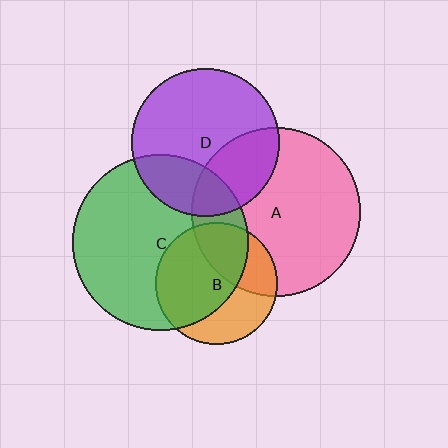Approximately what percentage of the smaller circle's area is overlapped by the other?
Approximately 60%.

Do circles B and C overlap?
Yes.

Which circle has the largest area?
Circle C (green).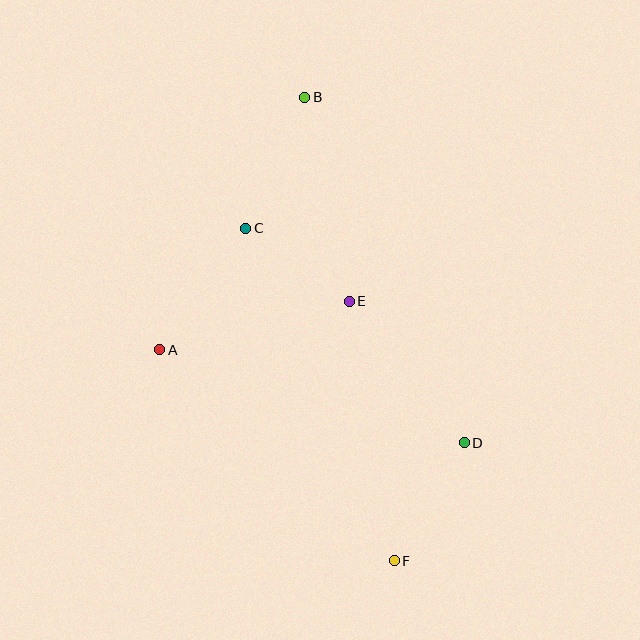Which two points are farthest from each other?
Points B and F are farthest from each other.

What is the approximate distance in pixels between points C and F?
The distance between C and F is approximately 364 pixels.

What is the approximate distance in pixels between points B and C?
The distance between B and C is approximately 143 pixels.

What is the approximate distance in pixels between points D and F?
The distance between D and F is approximately 137 pixels.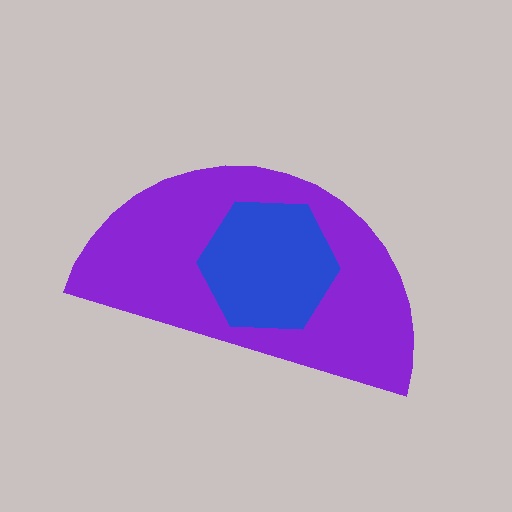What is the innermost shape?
The blue hexagon.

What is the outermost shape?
The purple semicircle.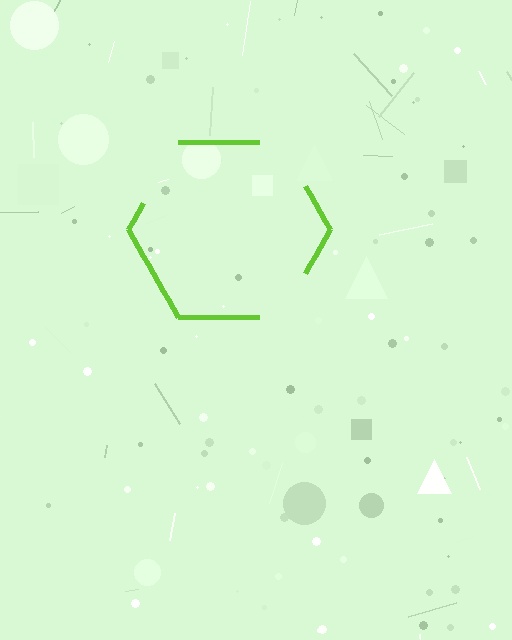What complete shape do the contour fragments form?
The contour fragments form a hexagon.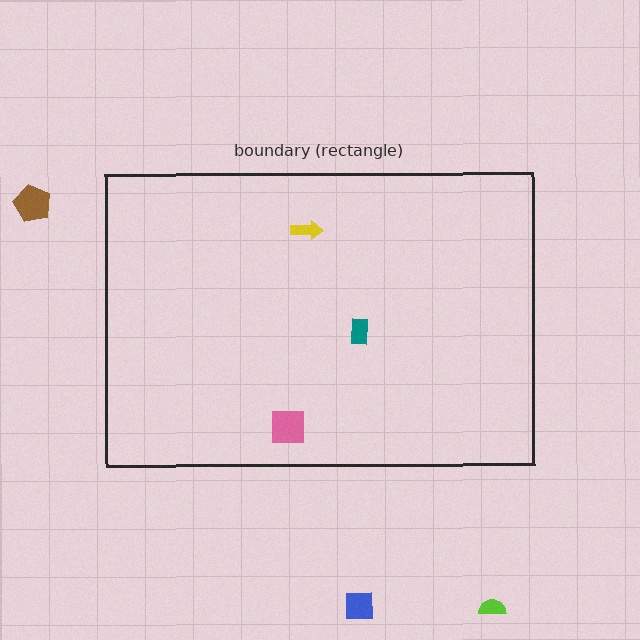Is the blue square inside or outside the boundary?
Outside.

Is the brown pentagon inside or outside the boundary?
Outside.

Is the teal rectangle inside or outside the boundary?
Inside.